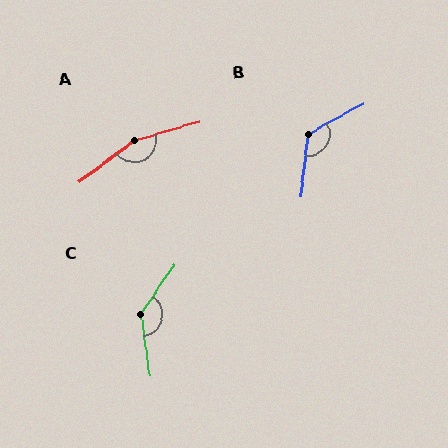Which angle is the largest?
A, at approximately 159 degrees.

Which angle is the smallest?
B, at approximately 126 degrees.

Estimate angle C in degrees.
Approximately 138 degrees.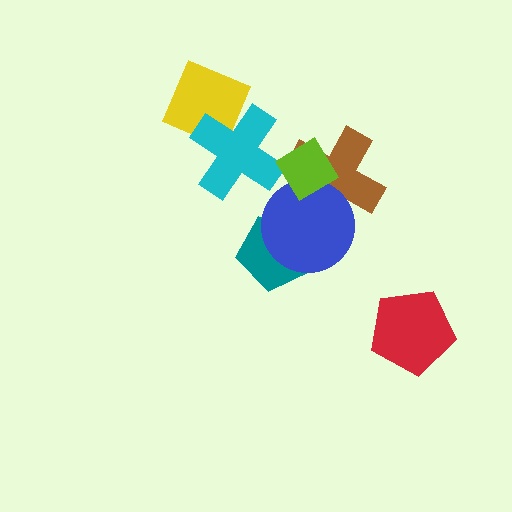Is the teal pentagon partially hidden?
Yes, it is partially covered by another shape.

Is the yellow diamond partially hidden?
Yes, it is partially covered by another shape.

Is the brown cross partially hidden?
Yes, it is partially covered by another shape.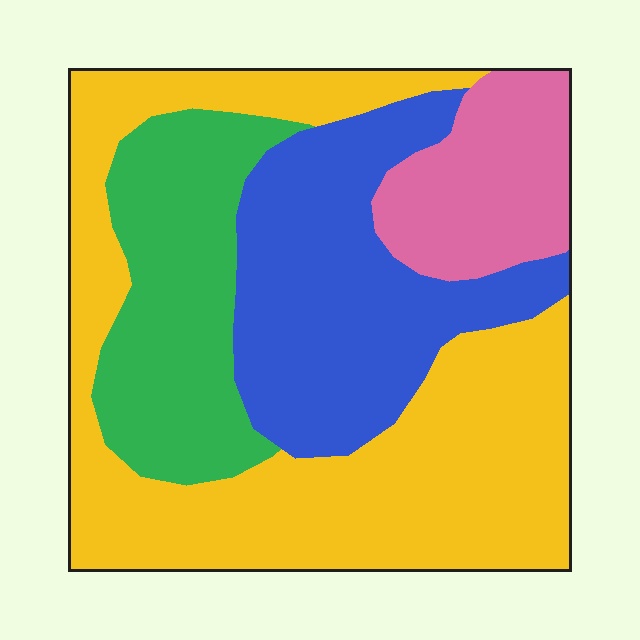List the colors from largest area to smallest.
From largest to smallest: yellow, blue, green, pink.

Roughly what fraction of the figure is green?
Green takes up about one fifth (1/5) of the figure.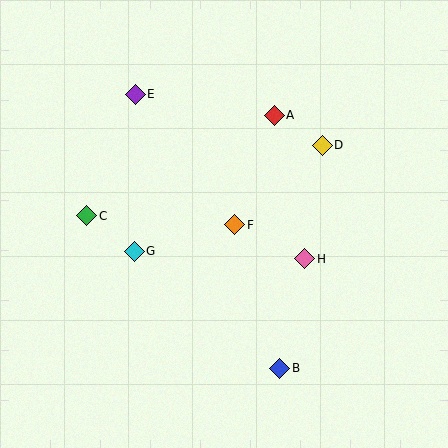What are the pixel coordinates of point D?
Point D is at (322, 145).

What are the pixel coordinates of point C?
Point C is at (87, 216).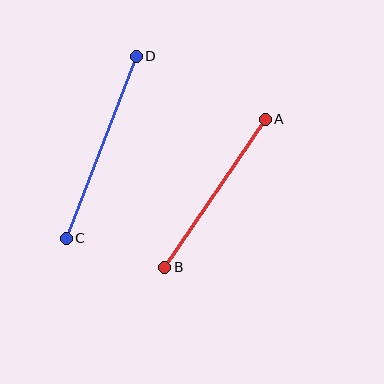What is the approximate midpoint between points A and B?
The midpoint is at approximately (215, 193) pixels.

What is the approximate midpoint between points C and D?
The midpoint is at approximately (101, 147) pixels.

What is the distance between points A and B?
The distance is approximately 179 pixels.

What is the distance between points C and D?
The distance is approximately 195 pixels.